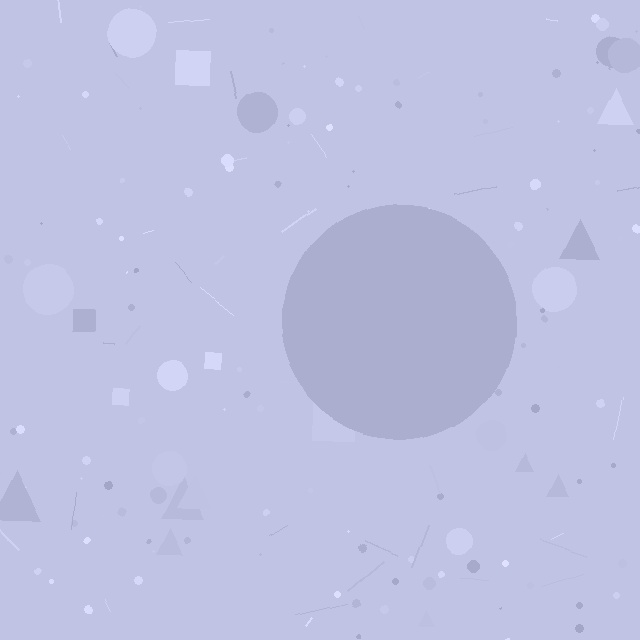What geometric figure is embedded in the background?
A circle is embedded in the background.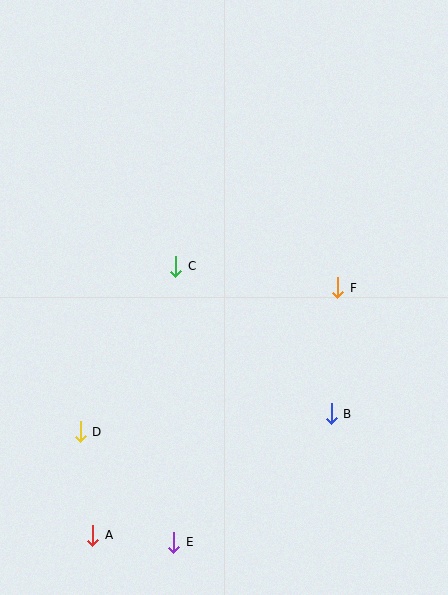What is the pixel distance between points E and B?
The distance between E and B is 204 pixels.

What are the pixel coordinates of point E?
Point E is at (174, 542).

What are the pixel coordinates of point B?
Point B is at (331, 414).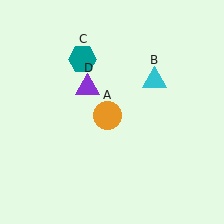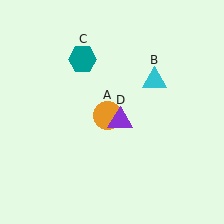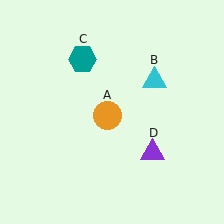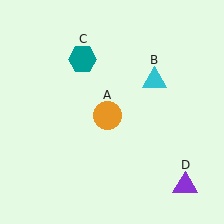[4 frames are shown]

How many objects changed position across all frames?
1 object changed position: purple triangle (object D).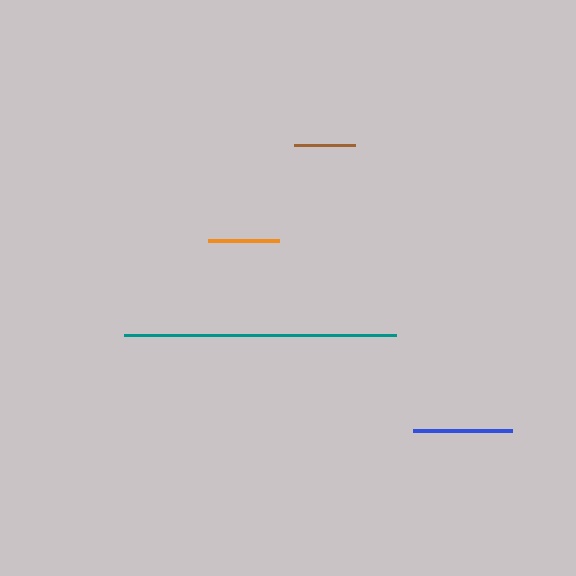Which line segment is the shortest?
The brown line is the shortest at approximately 61 pixels.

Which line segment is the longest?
The teal line is the longest at approximately 272 pixels.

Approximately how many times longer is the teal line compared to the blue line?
The teal line is approximately 2.8 times the length of the blue line.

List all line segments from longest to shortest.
From longest to shortest: teal, blue, orange, brown.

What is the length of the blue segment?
The blue segment is approximately 98 pixels long.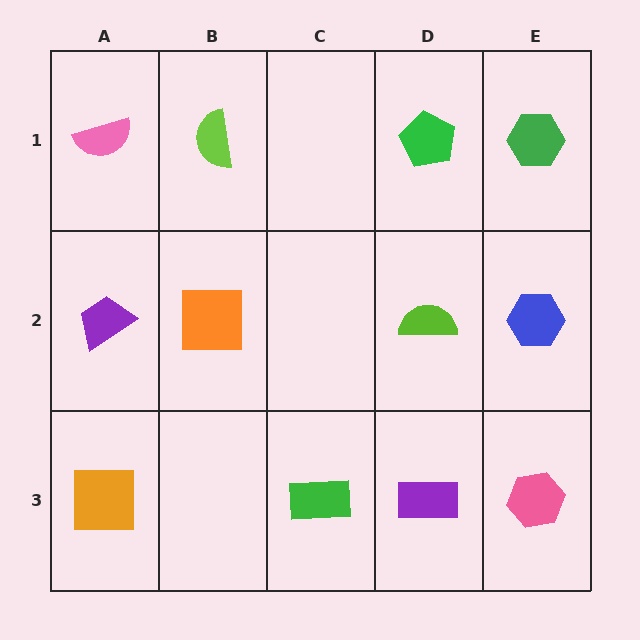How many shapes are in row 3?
4 shapes.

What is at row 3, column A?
An orange square.